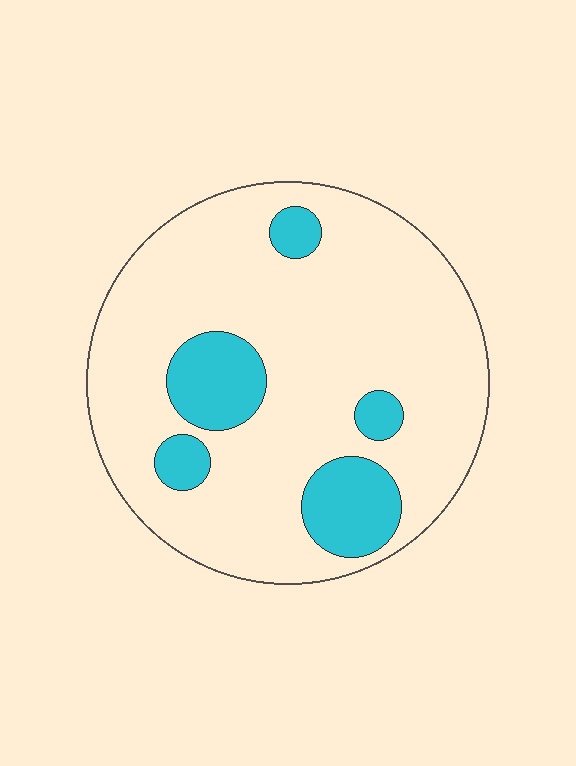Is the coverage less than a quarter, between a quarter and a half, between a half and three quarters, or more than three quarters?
Less than a quarter.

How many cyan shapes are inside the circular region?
5.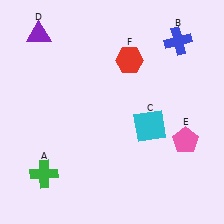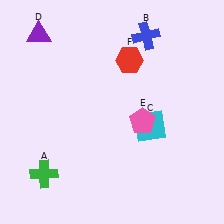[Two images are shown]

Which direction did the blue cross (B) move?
The blue cross (B) moved left.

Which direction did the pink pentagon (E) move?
The pink pentagon (E) moved left.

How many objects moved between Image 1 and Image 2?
2 objects moved between the two images.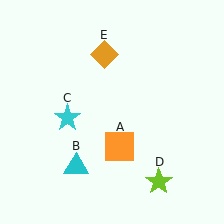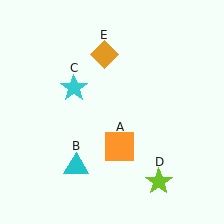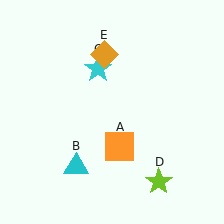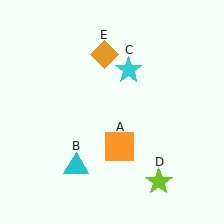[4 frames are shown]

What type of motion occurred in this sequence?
The cyan star (object C) rotated clockwise around the center of the scene.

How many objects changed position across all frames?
1 object changed position: cyan star (object C).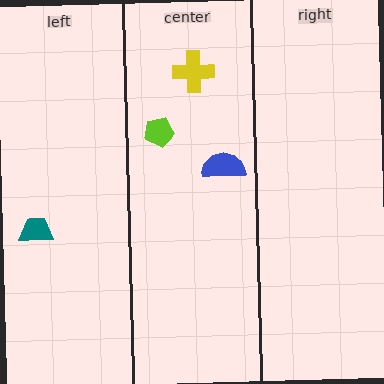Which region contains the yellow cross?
The center region.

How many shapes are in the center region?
3.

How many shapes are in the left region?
1.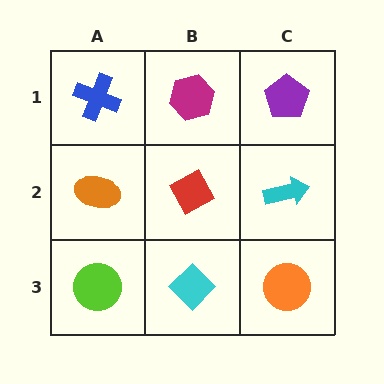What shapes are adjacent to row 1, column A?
An orange ellipse (row 2, column A), a magenta hexagon (row 1, column B).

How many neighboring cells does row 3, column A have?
2.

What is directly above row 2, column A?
A blue cross.